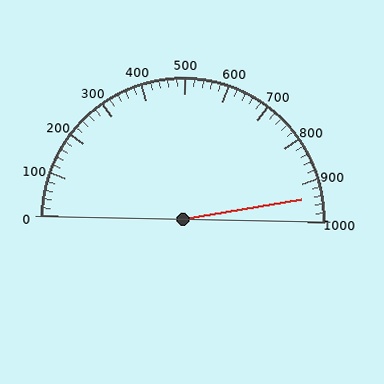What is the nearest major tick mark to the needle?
The nearest major tick mark is 900.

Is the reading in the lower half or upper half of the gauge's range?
The reading is in the upper half of the range (0 to 1000).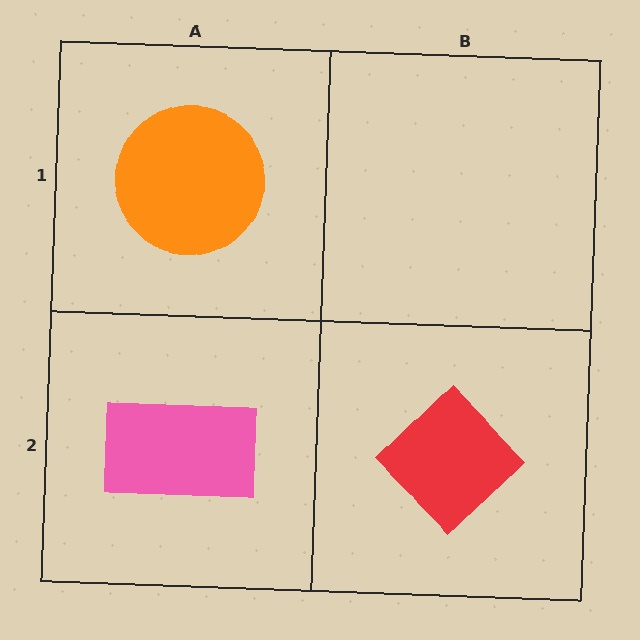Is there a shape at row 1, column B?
No, that cell is empty.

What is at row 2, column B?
A red diamond.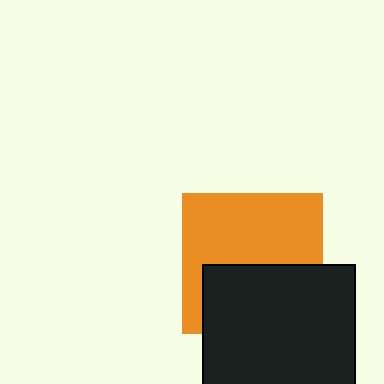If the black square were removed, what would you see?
You would see the complete orange square.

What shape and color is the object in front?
The object in front is a black square.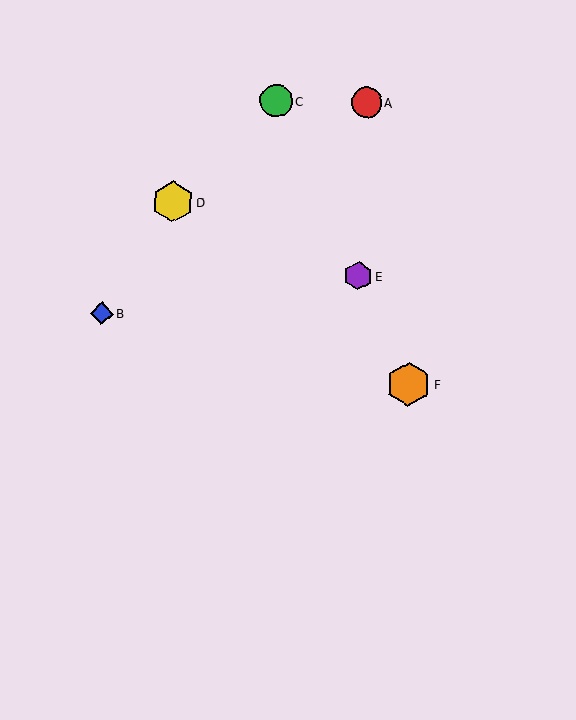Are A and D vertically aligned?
No, A is at x≈366 and D is at x≈173.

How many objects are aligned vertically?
2 objects (A, E) are aligned vertically.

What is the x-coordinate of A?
Object A is at x≈366.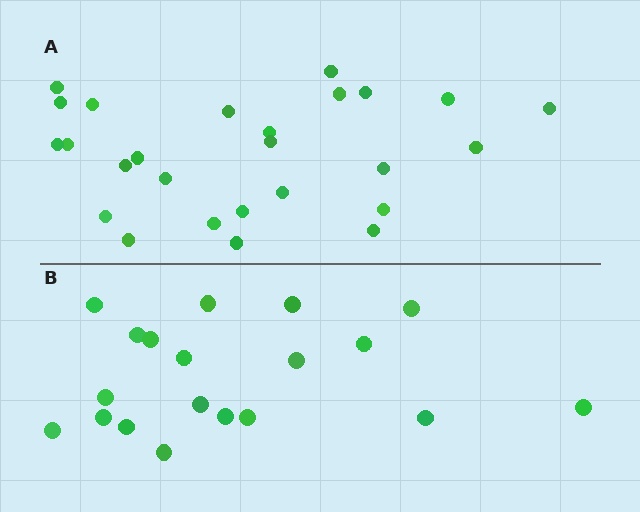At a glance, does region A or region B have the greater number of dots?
Region A (the top region) has more dots.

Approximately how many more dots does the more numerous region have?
Region A has roughly 8 or so more dots than region B.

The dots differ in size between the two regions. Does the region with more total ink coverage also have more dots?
No. Region B has more total ink coverage because its dots are larger, but region A actually contains more individual dots. Total area can be misleading — the number of items is what matters here.